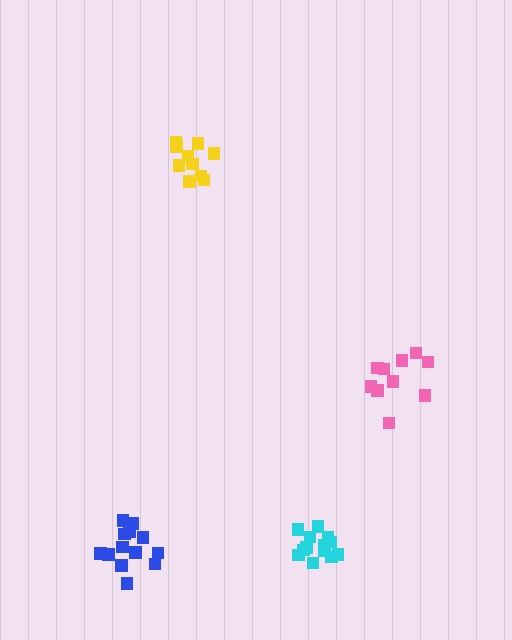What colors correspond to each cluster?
The clusters are colored: yellow, blue, pink, cyan.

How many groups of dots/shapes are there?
There are 4 groups.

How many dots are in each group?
Group 1: 10 dots, Group 2: 14 dots, Group 3: 10 dots, Group 4: 13 dots (47 total).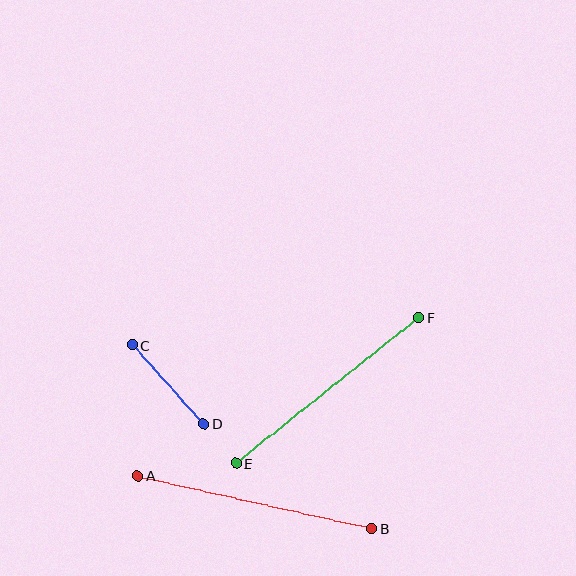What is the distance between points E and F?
The distance is approximately 234 pixels.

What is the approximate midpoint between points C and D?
The midpoint is at approximately (168, 384) pixels.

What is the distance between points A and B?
The distance is approximately 240 pixels.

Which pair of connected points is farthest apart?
Points A and B are farthest apart.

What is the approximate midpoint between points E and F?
The midpoint is at approximately (327, 391) pixels.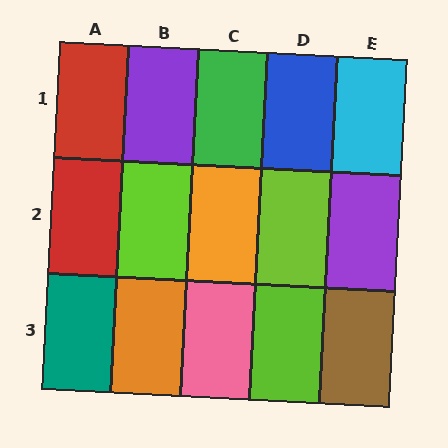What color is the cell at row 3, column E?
Brown.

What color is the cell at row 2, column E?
Purple.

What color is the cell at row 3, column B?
Orange.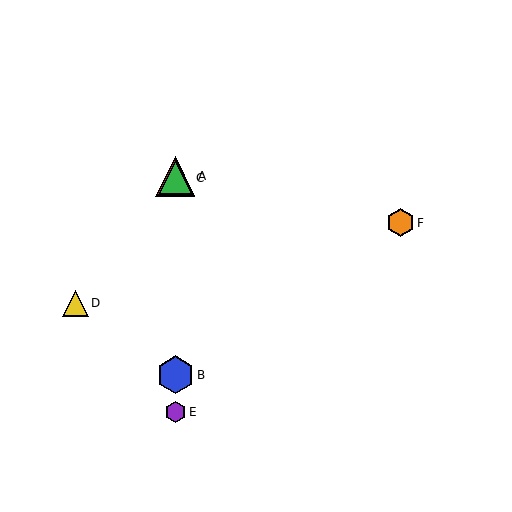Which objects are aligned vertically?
Objects A, B, C, E are aligned vertically.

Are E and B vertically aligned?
Yes, both are at x≈175.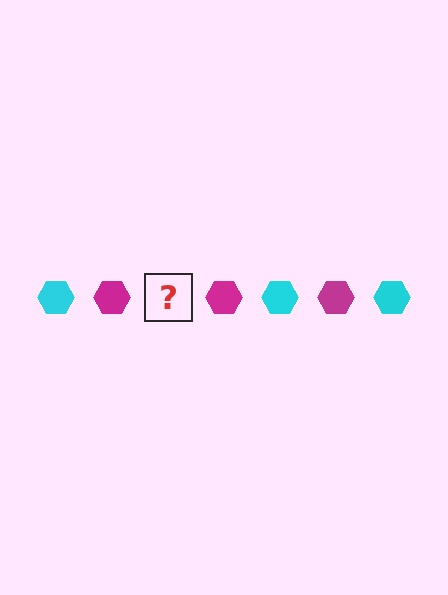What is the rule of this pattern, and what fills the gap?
The rule is that the pattern cycles through cyan, magenta hexagons. The gap should be filled with a cyan hexagon.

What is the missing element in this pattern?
The missing element is a cyan hexagon.